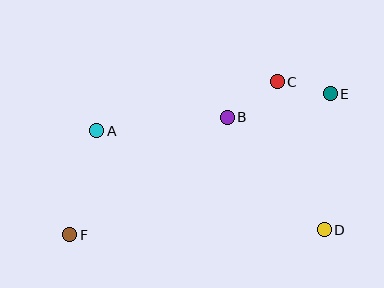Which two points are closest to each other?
Points C and E are closest to each other.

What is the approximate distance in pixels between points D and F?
The distance between D and F is approximately 255 pixels.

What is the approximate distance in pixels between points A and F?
The distance between A and F is approximately 107 pixels.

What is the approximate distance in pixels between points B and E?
The distance between B and E is approximately 106 pixels.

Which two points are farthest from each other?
Points E and F are farthest from each other.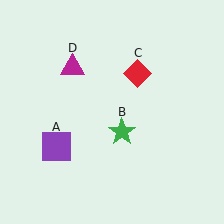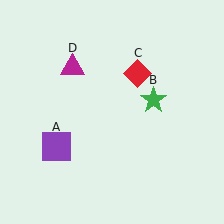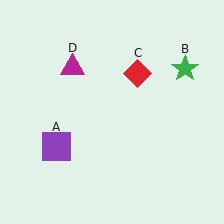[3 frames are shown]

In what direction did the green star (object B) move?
The green star (object B) moved up and to the right.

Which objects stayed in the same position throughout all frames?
Purple square (object A) and red diamond (object C) and magenta triangle (object D) remained stationary.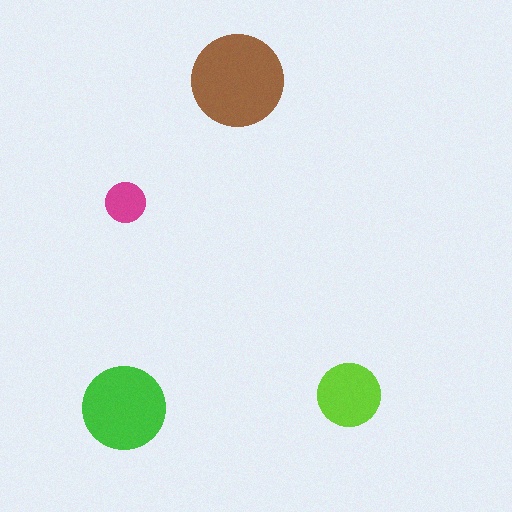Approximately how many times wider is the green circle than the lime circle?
About 1.5 times wider.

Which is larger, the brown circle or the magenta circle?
The brown one.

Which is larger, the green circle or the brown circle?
The brown one.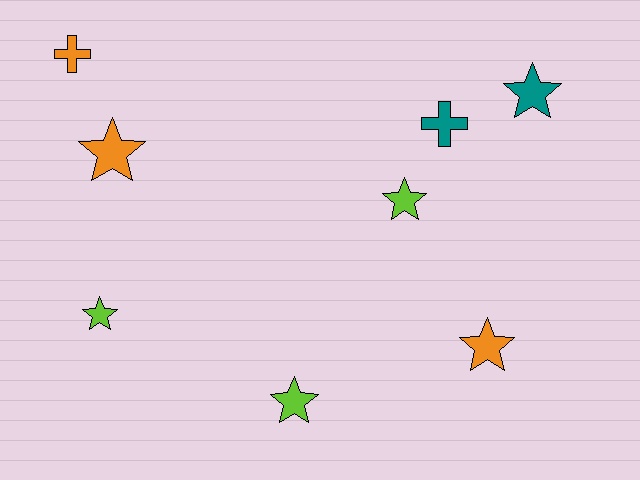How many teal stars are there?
There is 1 teal star.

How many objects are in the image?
There are 8 objects.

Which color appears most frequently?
Lime, with 3 objects.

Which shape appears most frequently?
Star, with 6 objects.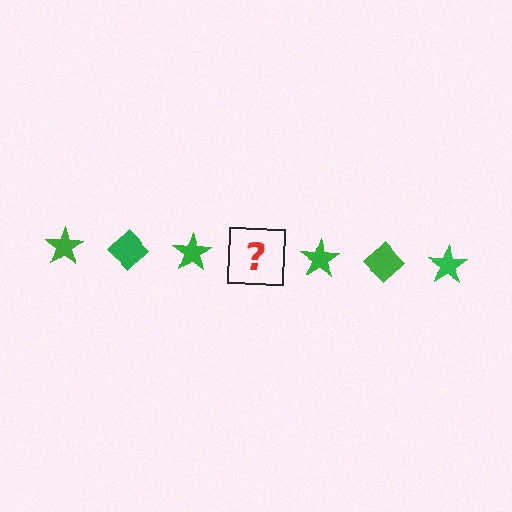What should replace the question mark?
The question mark should be replaced with a green diamond.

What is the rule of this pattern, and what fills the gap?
The rule is that the pattern cycles through star, diamond shapes in green. The gap should be filled with a green diamond.